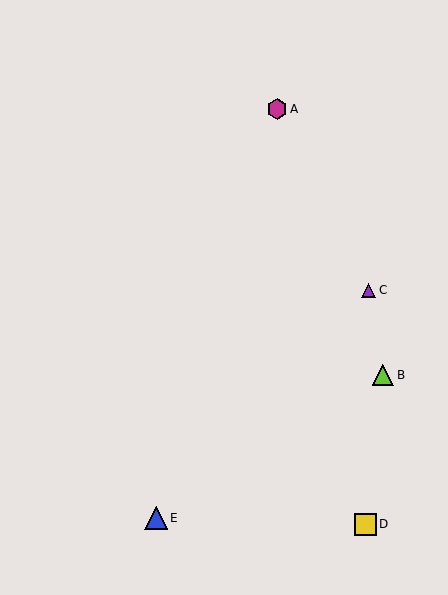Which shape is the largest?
The blue triangle (labeled E) is the largest.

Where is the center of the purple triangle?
The center of the purple triangle is at (369, 290).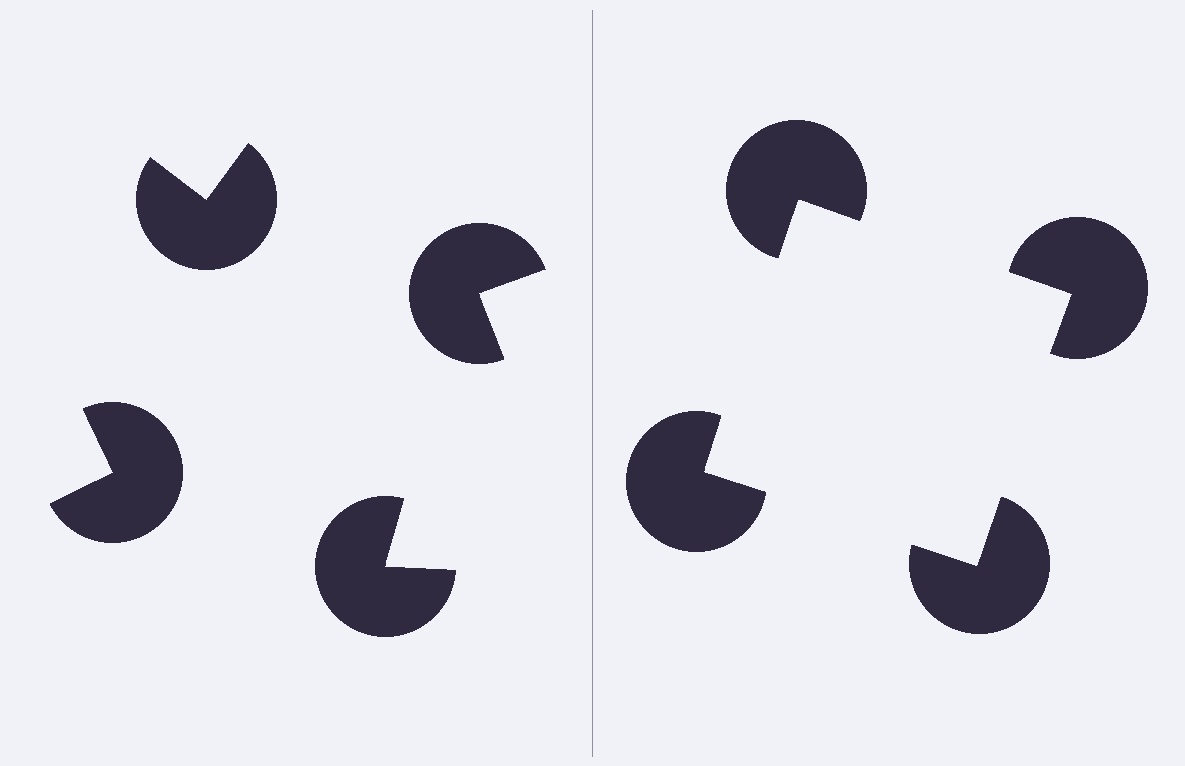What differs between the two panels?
The pac-man discs are positioned identically on both sides; only the wedge orientations differ. On the right they align to a square; on the left they are misaligned.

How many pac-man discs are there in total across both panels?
8 — 4 on each side.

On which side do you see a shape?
An illusory square appears on the right side. On the left side the wedge cuts are rotated, so no coherent shape forms.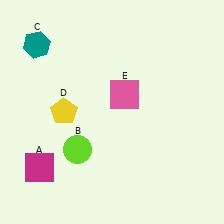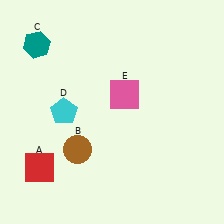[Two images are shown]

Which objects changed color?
A changed from magenta to red. B changed from lime to brown. D changed from yellow to cyan.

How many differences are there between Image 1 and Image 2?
There are 3 differences between the two images.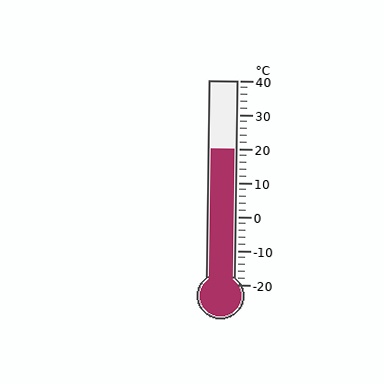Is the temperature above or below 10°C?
The temperature is above 10°C.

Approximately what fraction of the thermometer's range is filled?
The thermometer is filled to approximately 65% of its range.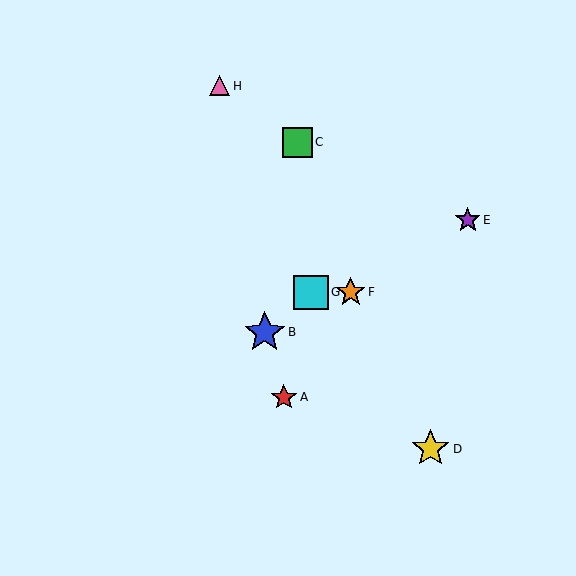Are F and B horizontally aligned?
No, F is at y≈292 and B is at y≈332.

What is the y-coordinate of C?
Object C is at y≈142.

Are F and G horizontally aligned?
Yes, both are at y≈292.